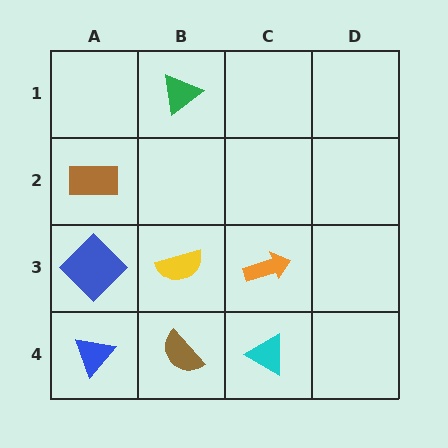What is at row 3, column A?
A blue diamond.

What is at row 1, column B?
A green triangle.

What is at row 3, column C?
An orange arrow.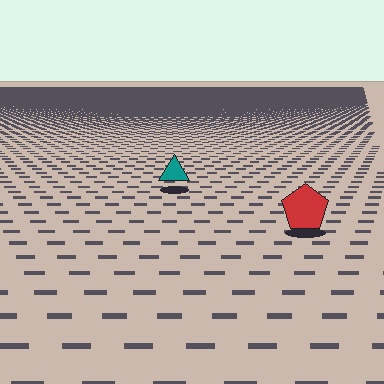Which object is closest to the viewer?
The red pentagon is closest. The texture marks near it are larger and more spread out.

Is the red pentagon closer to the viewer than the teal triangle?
Yes. The red pentagon is closer — you can tell from the texture gradient: the ground texture is coarser near it.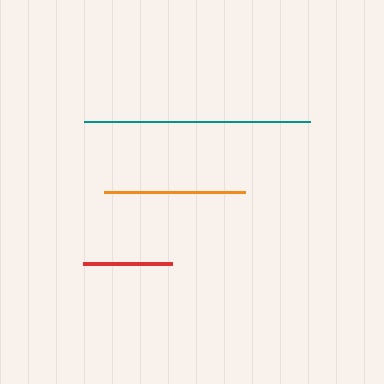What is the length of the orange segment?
The orange segment is approximately 140 pixels long.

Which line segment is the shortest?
The red line is the shortest at approximately 89 pixels.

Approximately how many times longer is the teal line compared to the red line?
The teal line is approximately 2.5 times the length of the red line.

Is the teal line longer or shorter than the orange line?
The teal line is longer than the orange line.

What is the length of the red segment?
The red segment is approximately 89 pixels long.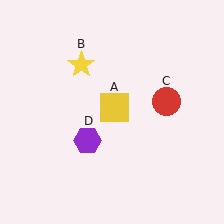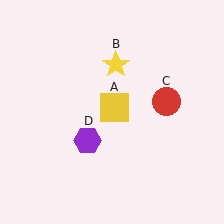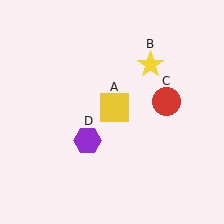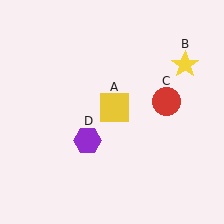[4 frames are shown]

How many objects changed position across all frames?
1 object changed position: yellow star (object B).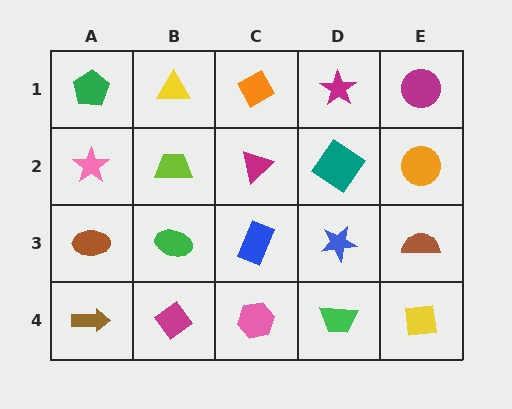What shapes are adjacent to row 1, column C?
A magenta triangle (row 2, column C), a yellow triangle (row 1, column B), a magenta star (row 1, column D).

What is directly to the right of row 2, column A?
A lime trapezoid.